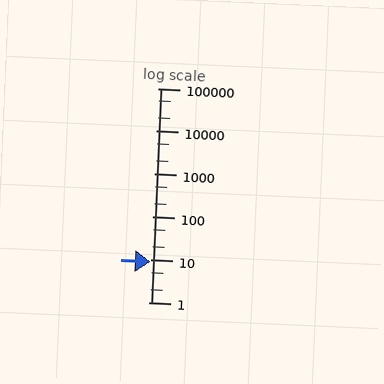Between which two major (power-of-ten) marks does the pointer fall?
The pointer is between 1 and 10.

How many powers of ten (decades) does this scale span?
The scale spans 5 decades, from 1 to 100000.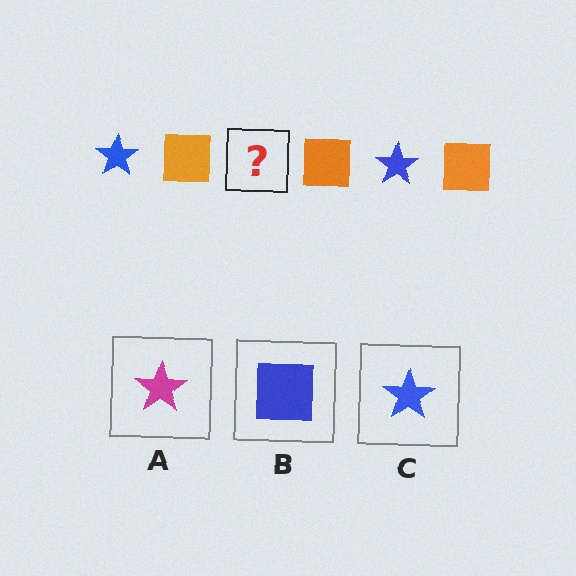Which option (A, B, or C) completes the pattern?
C.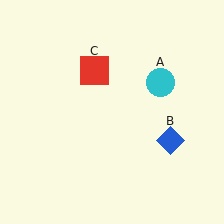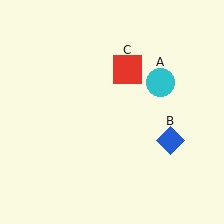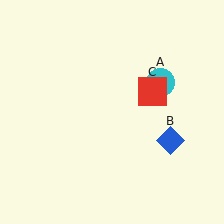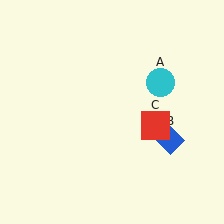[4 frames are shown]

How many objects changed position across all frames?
1 object changed position: red square (object C).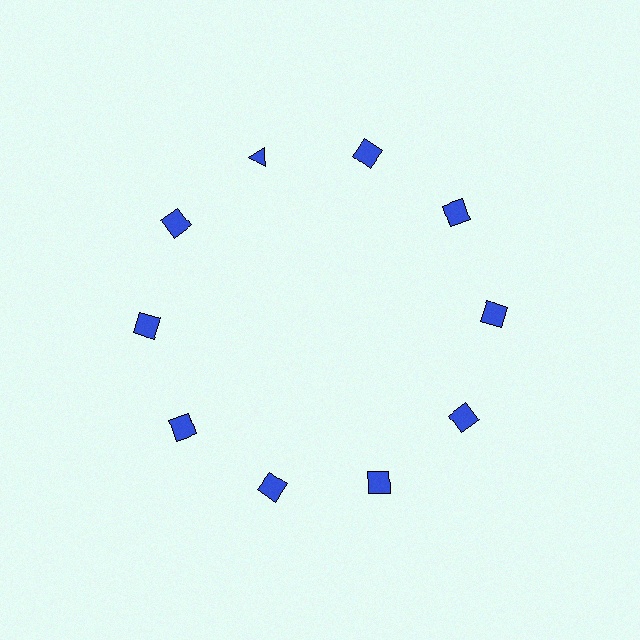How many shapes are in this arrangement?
There are 10 shapes arranged in a ring pattern.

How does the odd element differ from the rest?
It has a different shape: triangle instead of square.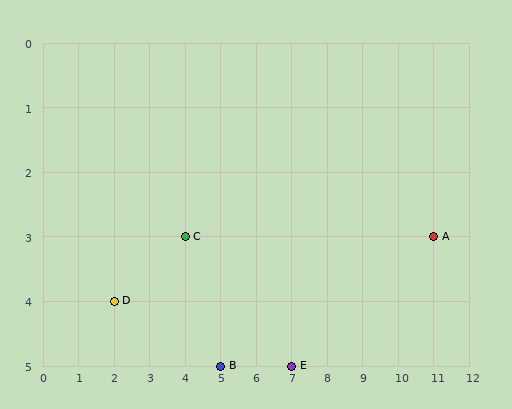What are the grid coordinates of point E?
Point E is at grid coordinates (7, 5).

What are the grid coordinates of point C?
Point C is at grid coordinates (4, 3).